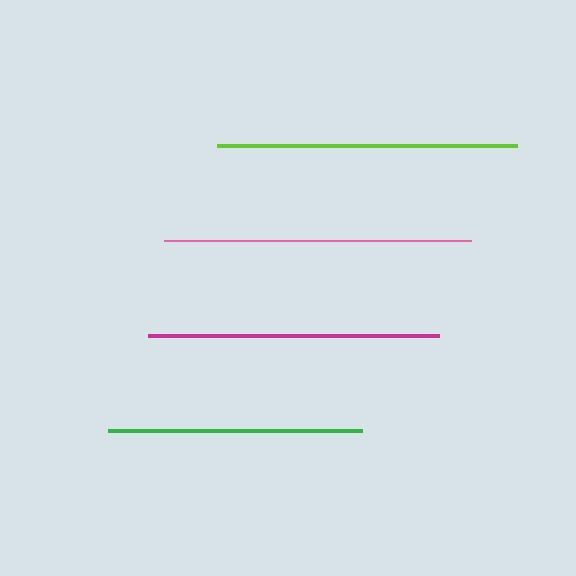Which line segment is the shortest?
The green line is the shortest at approximately 254 pixels.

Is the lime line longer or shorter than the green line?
The lime line is longer than the green line.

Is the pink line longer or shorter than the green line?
The pink line is longer than the green line.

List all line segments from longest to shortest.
From longest to shortest: pink, lime, magenta, green.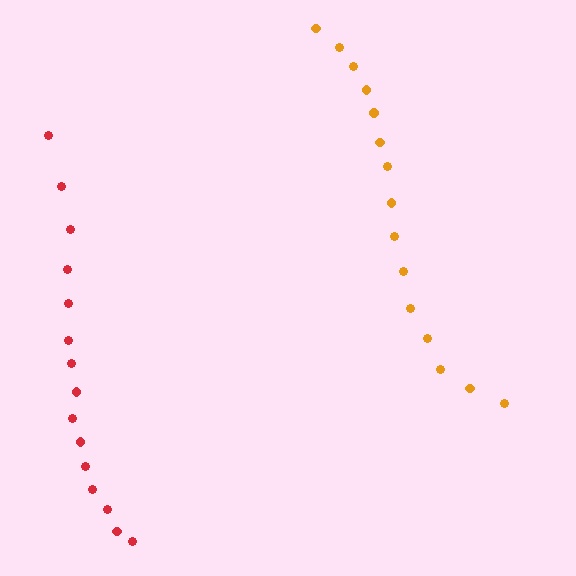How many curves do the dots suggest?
There are 2 distinct paths.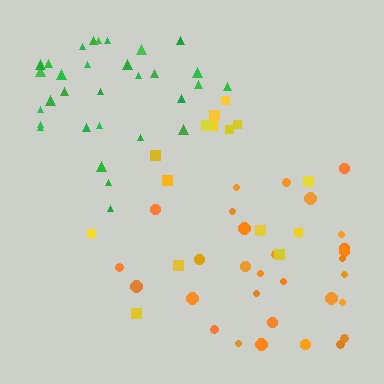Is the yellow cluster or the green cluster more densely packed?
Green.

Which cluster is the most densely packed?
Green.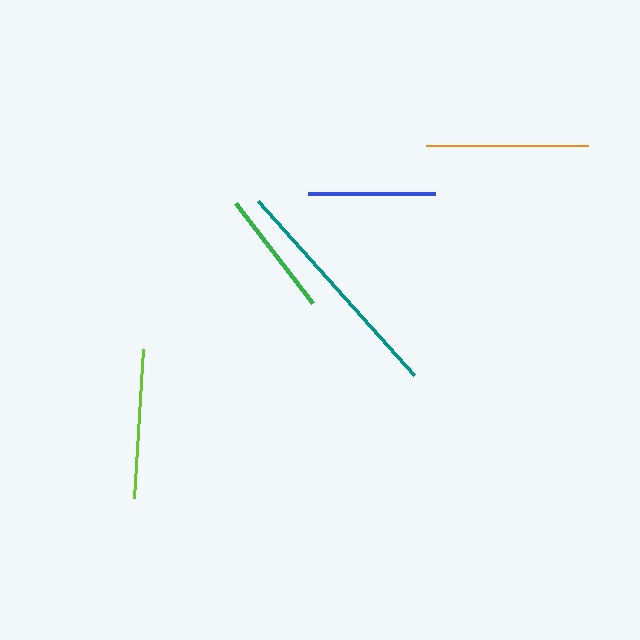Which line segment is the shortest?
The green line is the shortest at approximately 126 pixels.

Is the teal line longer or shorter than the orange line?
The teal line is longer than the orange line.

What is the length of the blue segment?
The blue segment is approximately 127 pixels long.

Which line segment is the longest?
The teal line is the longest at approximately 234 pixels.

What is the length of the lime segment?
The lime segment is approximately 149 pixels long.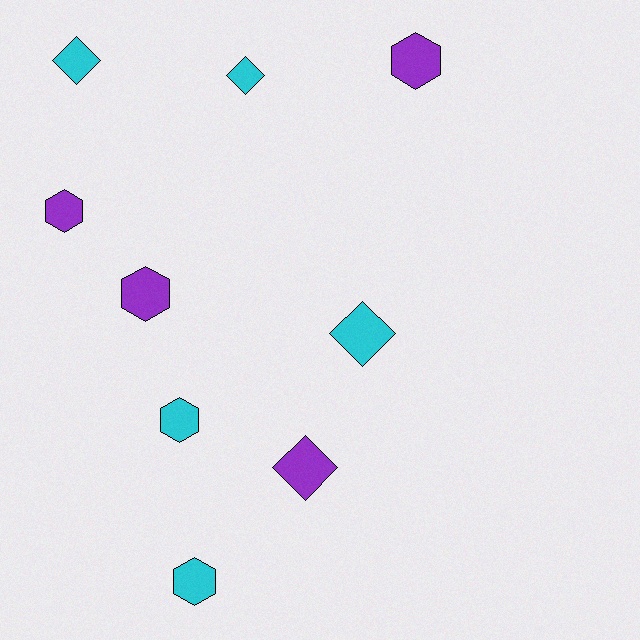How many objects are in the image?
There are 9 objects.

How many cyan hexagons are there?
There are 2 cyan hexagons.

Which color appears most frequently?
Cyan, with 5 objects.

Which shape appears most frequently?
Hexagon, with 5 objects.